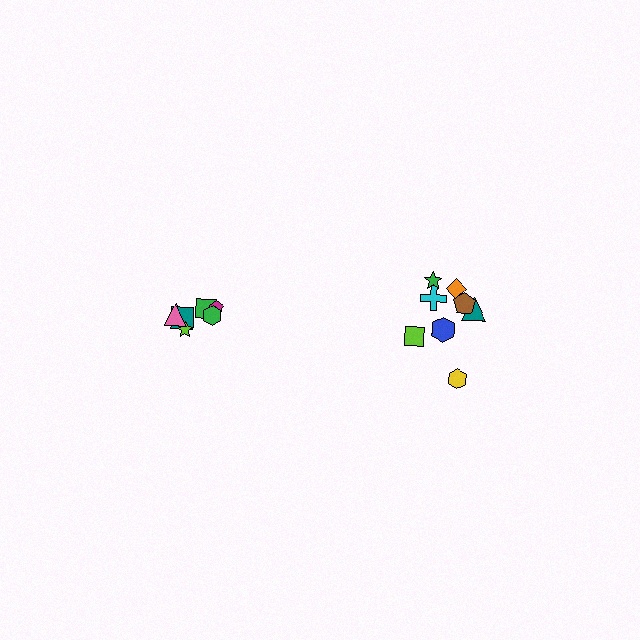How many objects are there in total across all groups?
There are 14 objects.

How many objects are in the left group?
There are 6 objects.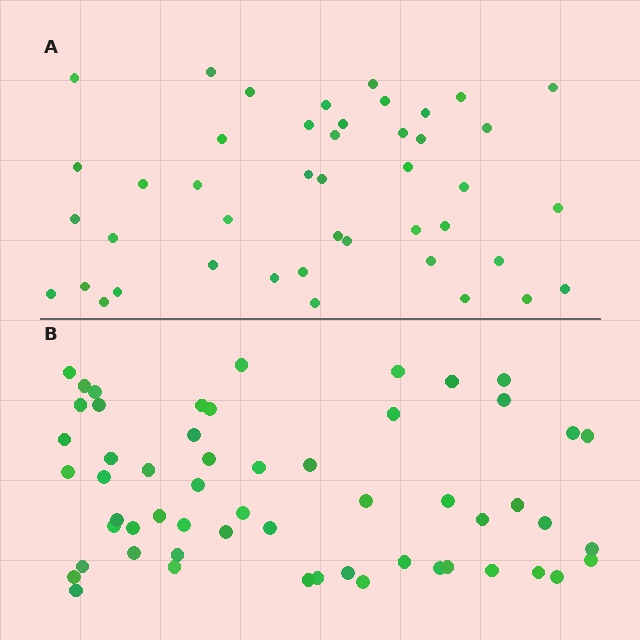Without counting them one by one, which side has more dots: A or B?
Region B (the bottom region) has more dots.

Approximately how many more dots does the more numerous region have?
Region B has roughly 12 or so more dots than region A.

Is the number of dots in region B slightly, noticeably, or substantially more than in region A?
Region B has noticeably more, but not dramatically so. The ratio is roughly 1.3 to 1.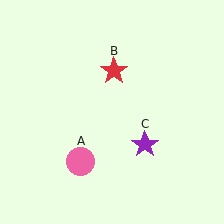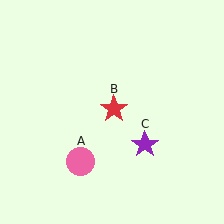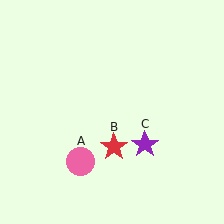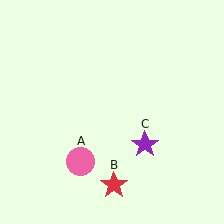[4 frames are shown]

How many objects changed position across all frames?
1 object changed position: red star (object B).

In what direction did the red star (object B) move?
The red star (object B) moved down.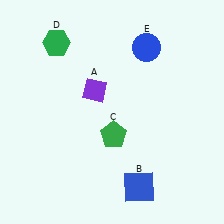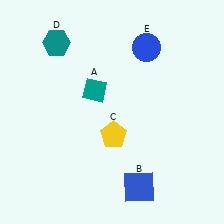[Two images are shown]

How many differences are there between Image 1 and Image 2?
There are 3 differences between the two images.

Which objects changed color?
A changed from purple to teal. C changed from green to yellow. D changed from green to teal.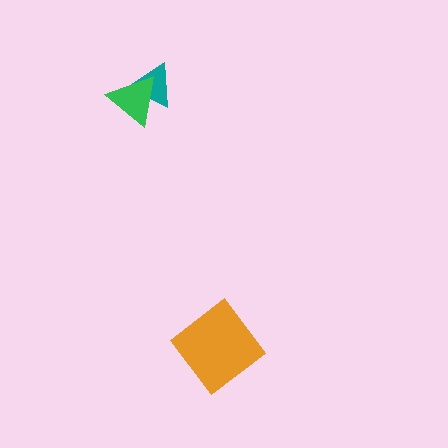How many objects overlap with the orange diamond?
0 objects overlap with the orange diamond.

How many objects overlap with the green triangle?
1 object overlaps with the green triangle.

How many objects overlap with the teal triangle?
1 object overlaps with the teal triangle.